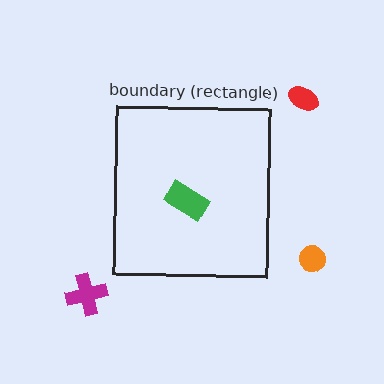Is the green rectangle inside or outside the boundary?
Inside.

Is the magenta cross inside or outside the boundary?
Outside.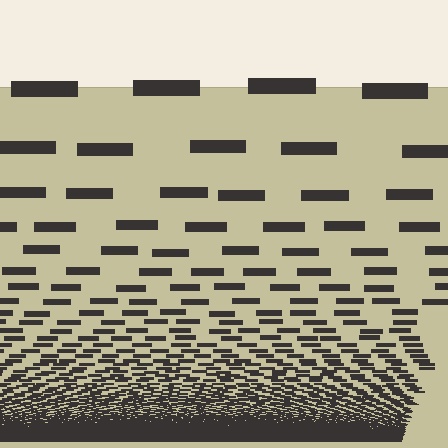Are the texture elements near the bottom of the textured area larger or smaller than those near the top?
Smaller. The gradient is inverted — elements near the bottom are smaller and denser.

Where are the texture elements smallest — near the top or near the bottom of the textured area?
Near the bottom.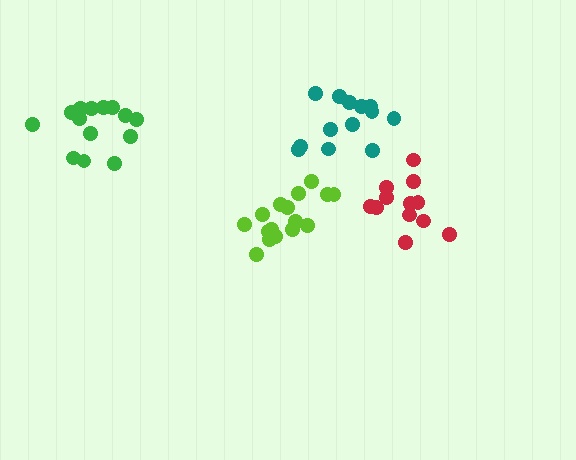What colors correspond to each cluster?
The clusters are colored: red, green, teal, lime.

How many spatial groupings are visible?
There are 4 spatial groupings.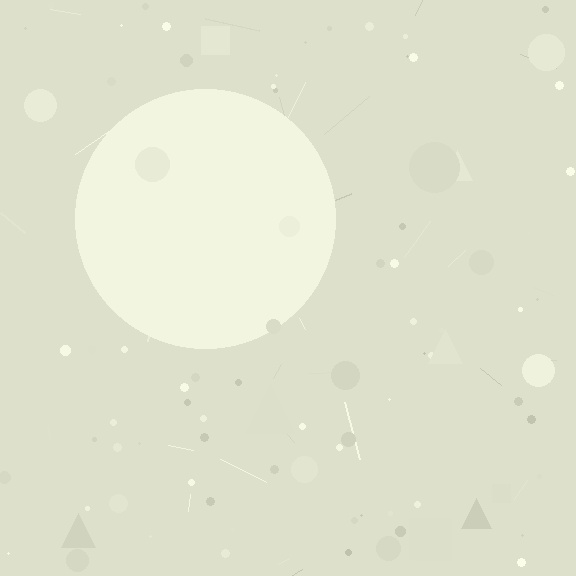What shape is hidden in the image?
A circle is hidden in the image.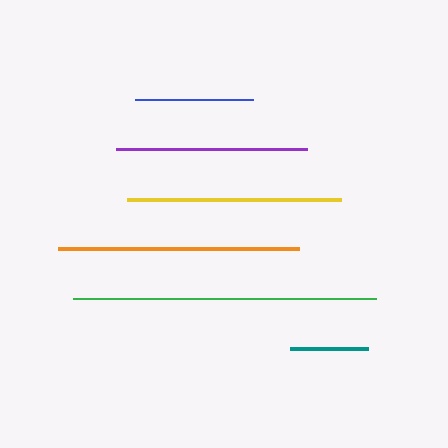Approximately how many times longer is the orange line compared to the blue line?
The orange line is approximately 2.1 times the length of the blue line.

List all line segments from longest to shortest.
From longest to shortest: green, orange, yellow, purple, blue, teal.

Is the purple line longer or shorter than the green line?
The green line is longer than the purple line.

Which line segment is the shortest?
The teal line is the shortest at approximately 78 pixels.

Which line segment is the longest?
The green line is the longest at approximately 303 pixels.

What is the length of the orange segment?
The orange segment is approximately 242 pixels long.